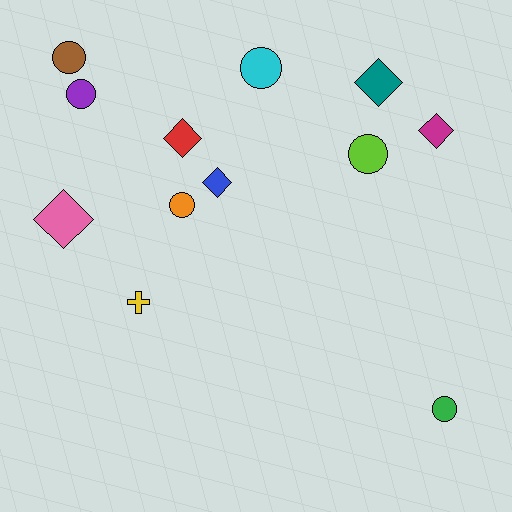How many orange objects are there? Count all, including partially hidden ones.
There is 1 orange object.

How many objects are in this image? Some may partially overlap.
There are 12 objects.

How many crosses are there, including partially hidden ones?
There is 1 cross.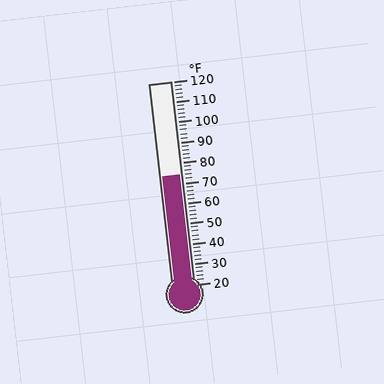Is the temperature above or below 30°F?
The temperature is above 30°F.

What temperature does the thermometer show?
The thermometer shows approximately 74°F.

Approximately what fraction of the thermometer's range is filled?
The thermometer is filled to approximately 55% of its range.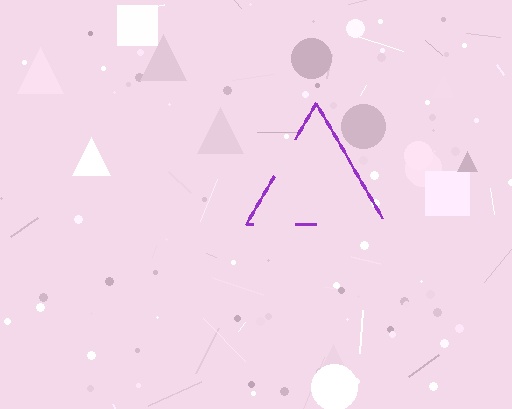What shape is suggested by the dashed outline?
The dashed outline suggests a triangle.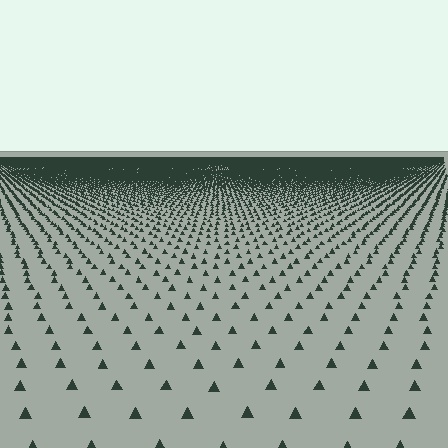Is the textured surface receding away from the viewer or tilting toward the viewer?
The surface is receding away from the viewer. Texture elements get smaller and denser toward the top.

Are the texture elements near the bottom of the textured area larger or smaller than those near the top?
Larger. Near the bottom, elements are closer to the viewer and appear at a bigger on-screen size.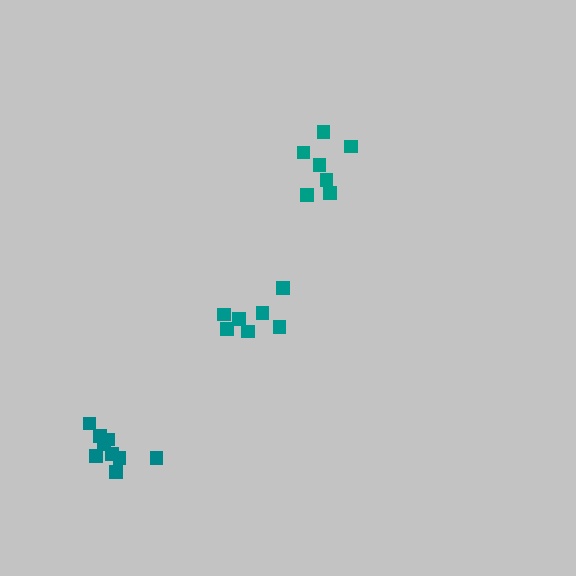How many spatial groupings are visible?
There are 3 spatial groupings.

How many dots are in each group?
Group 1: 8 dots, Group 2: 9 dots, Group 3: 7 dots (24 total).